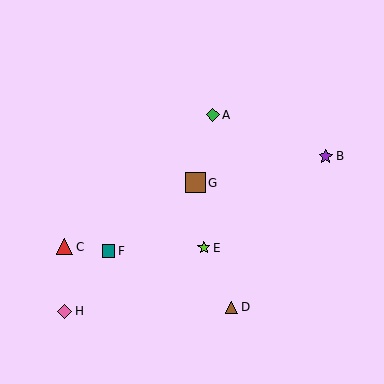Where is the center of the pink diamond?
The center of the pink diamond is at (65, 311).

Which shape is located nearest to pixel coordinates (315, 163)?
The purple star (labeled B) at (326, 156) is nearest to that location.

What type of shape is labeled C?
Shape C is a red triangle.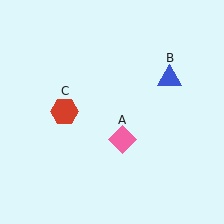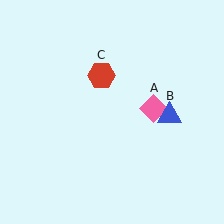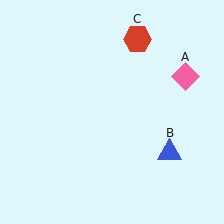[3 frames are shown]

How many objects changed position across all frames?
3 objects changed position: pink diamond (object A), blue triangle (object B), red hexagon (object C).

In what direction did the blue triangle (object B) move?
The blue triangle (object B) moved down.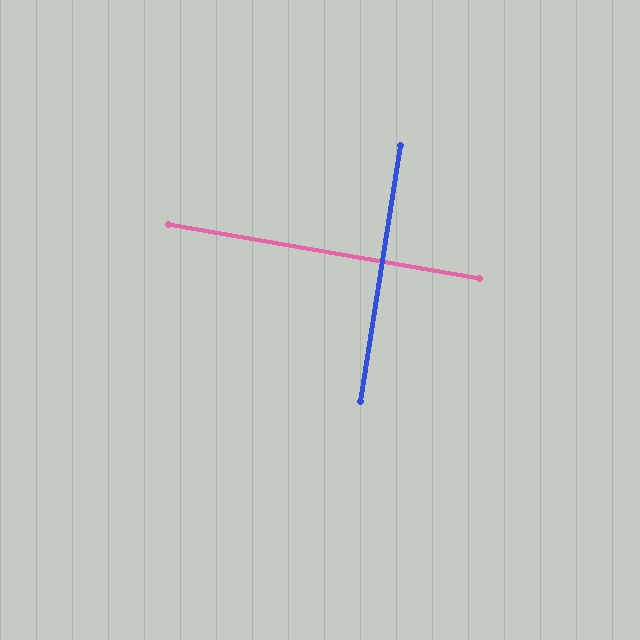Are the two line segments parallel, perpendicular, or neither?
Perpendicular — they meet at approximately 89°.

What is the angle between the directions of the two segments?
Approximately 89 degrees.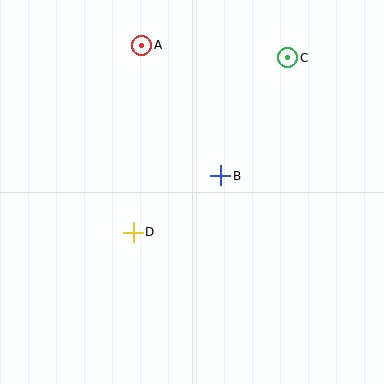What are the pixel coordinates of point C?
Point C is at (288, 58).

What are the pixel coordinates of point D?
Point D is at (133, 232).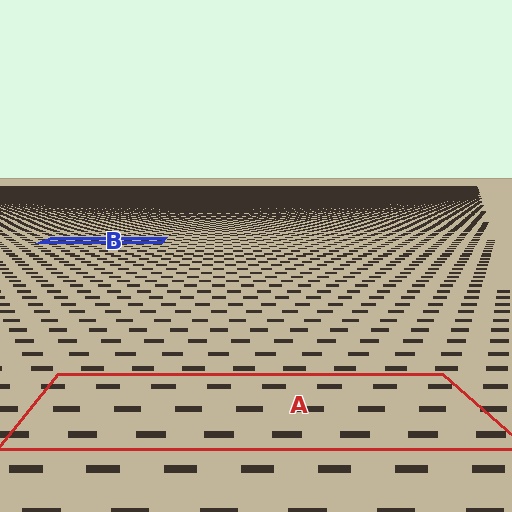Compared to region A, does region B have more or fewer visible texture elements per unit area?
Region B has more texture elements per unit area — they are packed more densely because it is farther away.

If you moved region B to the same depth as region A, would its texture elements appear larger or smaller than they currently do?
They would appear larger. At a closer depth, the same texture elements are projected at a bigger on-screen size.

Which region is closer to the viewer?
Region A is closer. The texture elements there are larger and more spread out.